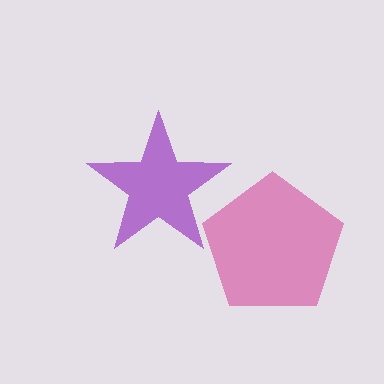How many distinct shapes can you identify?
There are 2 distinct shapes: a magenta pentagon, a purple star.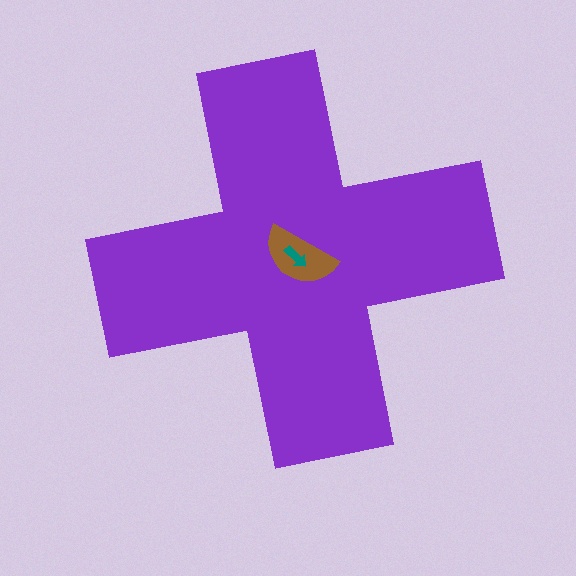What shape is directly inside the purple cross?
The brown semicircle.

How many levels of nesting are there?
3.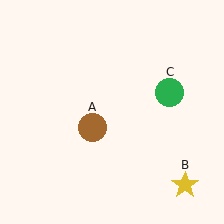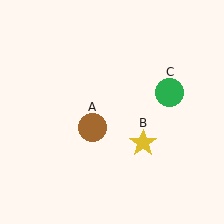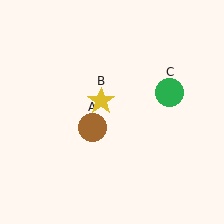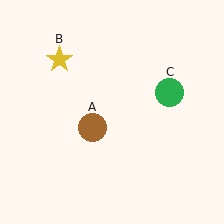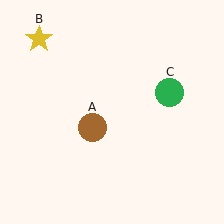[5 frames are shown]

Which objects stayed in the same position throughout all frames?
Brown circle (object A) and green circle (object C) remained stationary.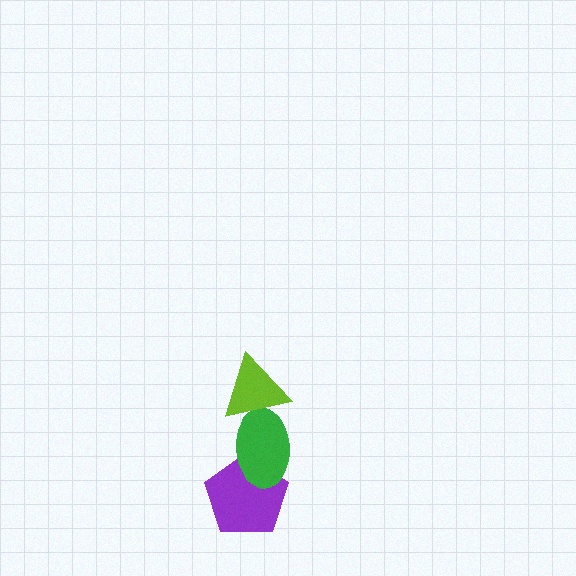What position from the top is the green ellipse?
The green ellipse is 2nd from the top.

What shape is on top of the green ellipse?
The lime triangle is on top of the green ellipse.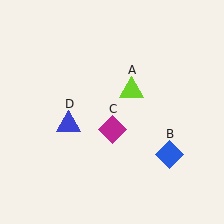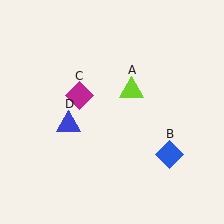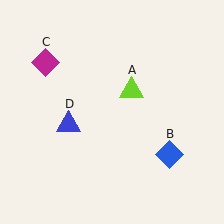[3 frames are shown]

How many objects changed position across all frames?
1 object changed position: magenta diamond (object C).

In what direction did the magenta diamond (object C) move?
The magenta diamond (object C) moved up and to the left.